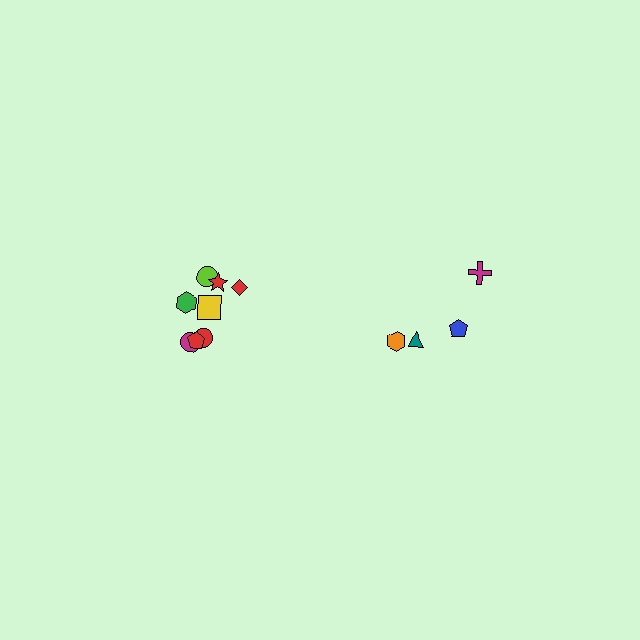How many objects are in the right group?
There are 4 objects.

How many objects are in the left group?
There are 8 objects.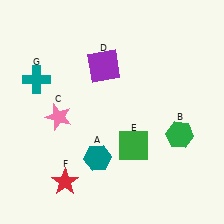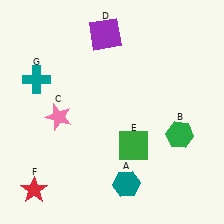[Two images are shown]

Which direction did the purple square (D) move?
The purple square (D) moved up.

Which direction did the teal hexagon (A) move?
The teal hexagon (A) moved right.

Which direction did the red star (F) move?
The red star (F) moved left.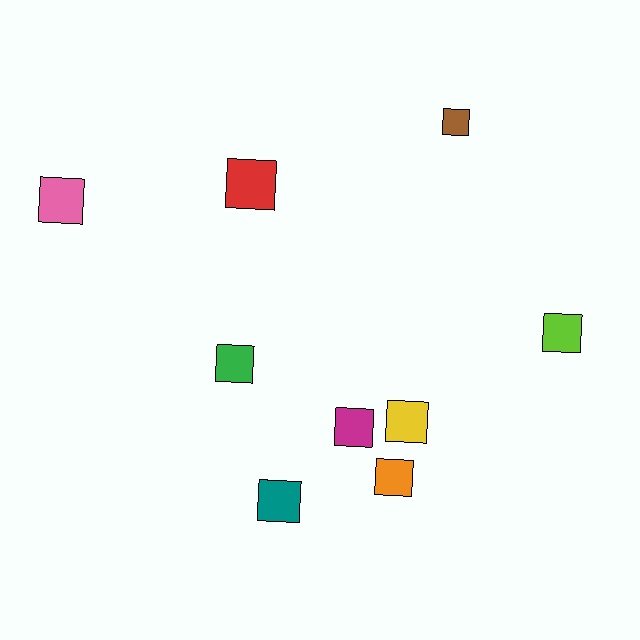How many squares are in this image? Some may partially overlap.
There are 9 squares.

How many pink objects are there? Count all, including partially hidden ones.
There is 1 pink object.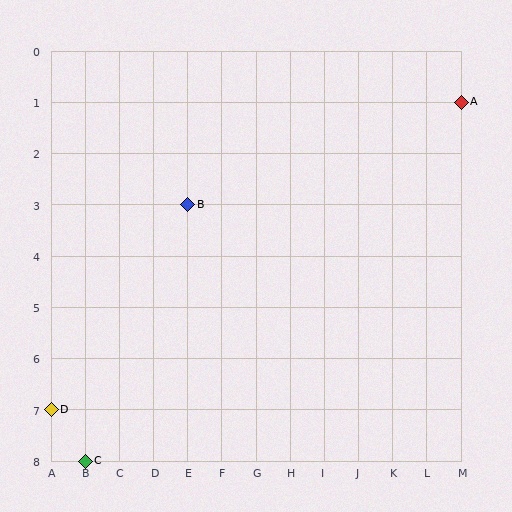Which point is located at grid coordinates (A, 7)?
Point D is at (A, 7).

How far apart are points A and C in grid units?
Points A and C are 11 columns and 7 rows apart (about 13.0 grid units diagonally).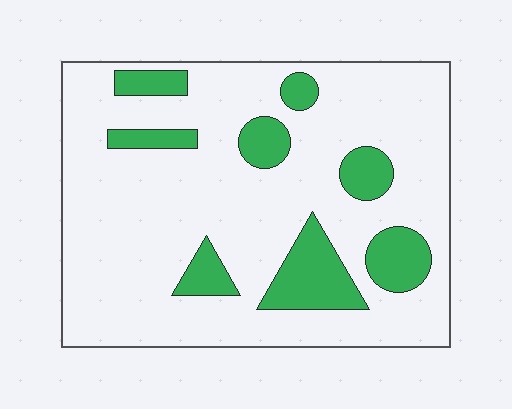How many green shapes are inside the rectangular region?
8.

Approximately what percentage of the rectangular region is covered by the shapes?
Approximately 20%.